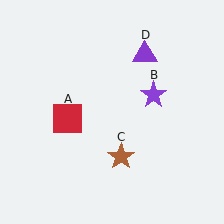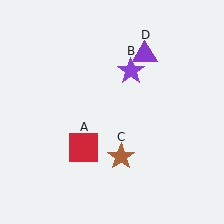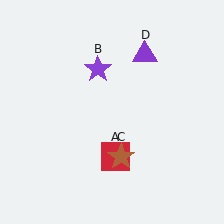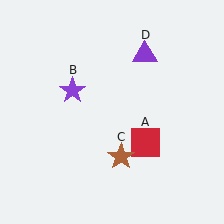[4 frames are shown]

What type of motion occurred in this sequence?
The red square (object A), purple star (object B) rotated counterclockwise around the center of the scene.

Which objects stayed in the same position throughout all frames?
Brown star (object C) and purple triangle (object D) remained stationary.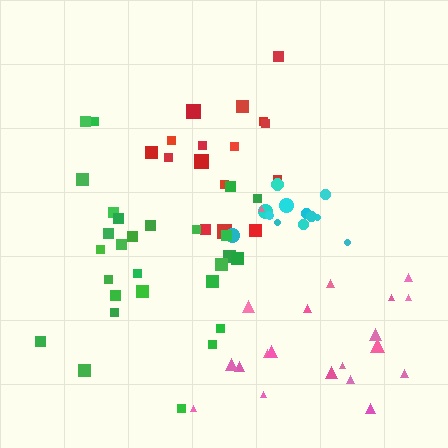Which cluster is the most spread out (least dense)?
Pink.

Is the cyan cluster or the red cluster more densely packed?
Cyan.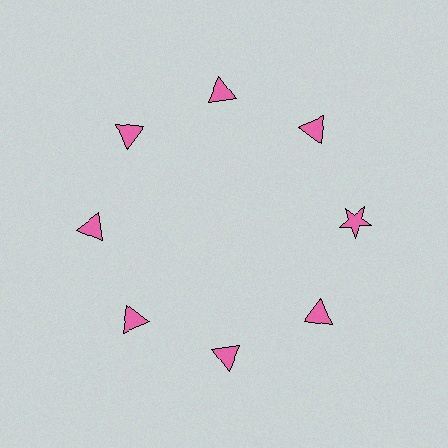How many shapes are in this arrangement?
There are 8 shapes arranged in a ring pattern.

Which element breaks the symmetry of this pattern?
The pink star at roughly the 3 o'clock position breaks the symmetry. All other shapes are pink triangles.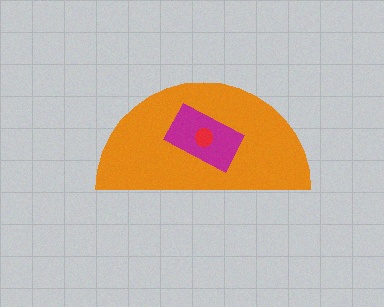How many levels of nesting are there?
3.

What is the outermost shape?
The orange semicircle.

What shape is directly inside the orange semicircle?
The magenta rectangle.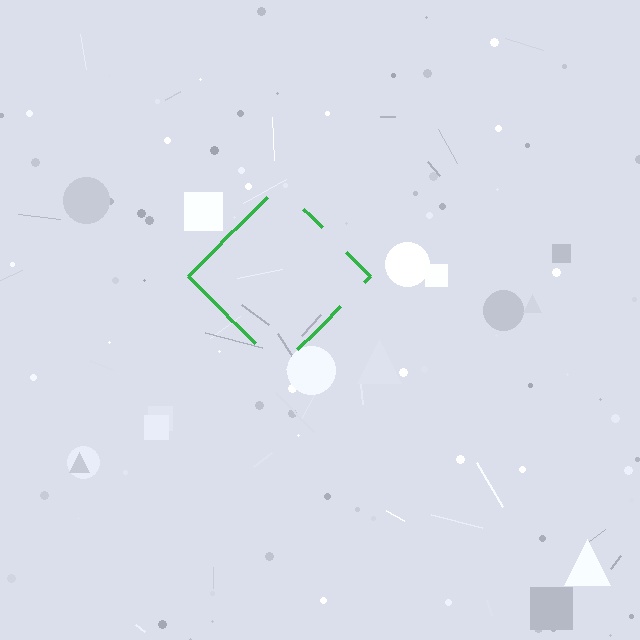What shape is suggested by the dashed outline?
The dashed outline suggests a diamond.